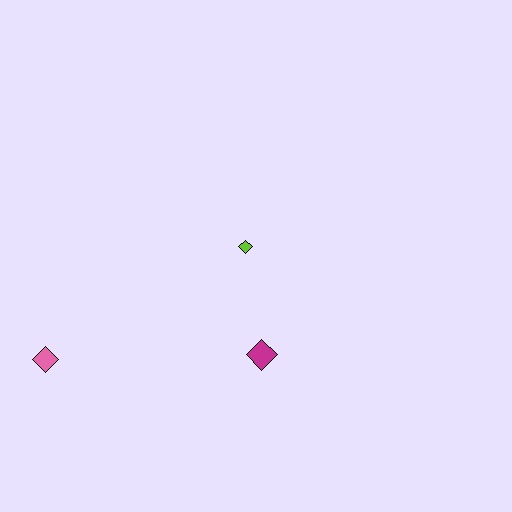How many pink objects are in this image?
There is 1 pink object.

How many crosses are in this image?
There are no crosses.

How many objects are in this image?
There are 3 objects.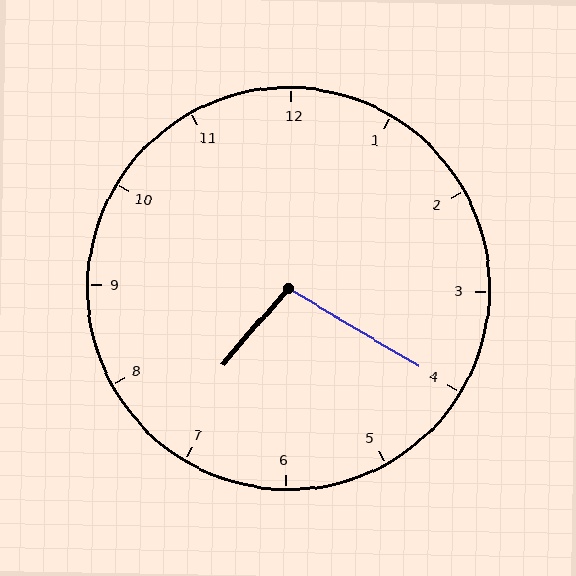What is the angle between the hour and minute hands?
Approximately 100 degrees.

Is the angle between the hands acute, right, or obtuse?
It is obtuse.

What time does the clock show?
7:20.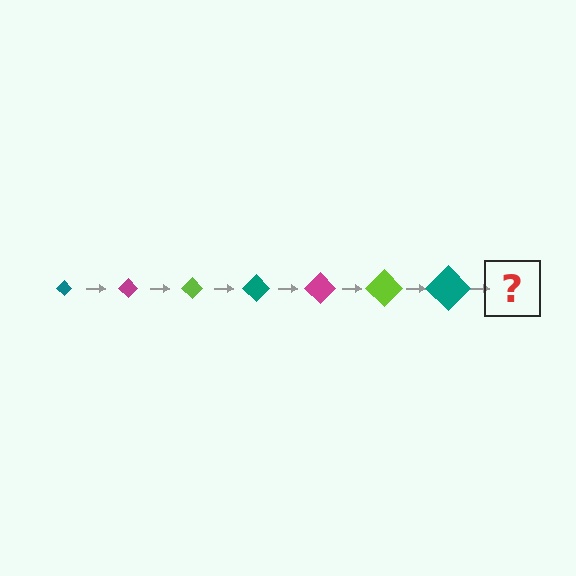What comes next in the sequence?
The next element should be a magenta diamond, larger than the previous one.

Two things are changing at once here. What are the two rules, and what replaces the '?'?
The two rules are that the diamond grows larger each step and the color cycles through teal, magenta, and lime. The '?' should be a magenta diamond, larger than the previous one.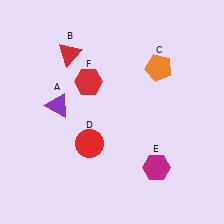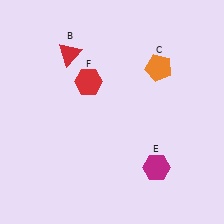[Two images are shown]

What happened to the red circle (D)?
The red circle (D) was removed in Image 2. It was in the bottom-left area of Image 1.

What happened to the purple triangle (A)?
The purple triangle (A) was removed in Image 2. It was in the top-left area of Image 1.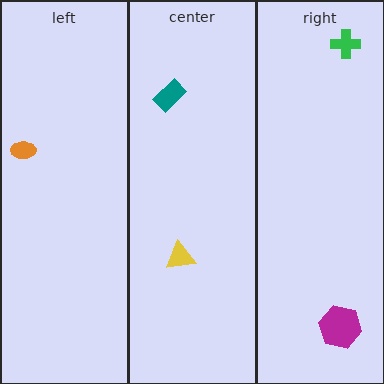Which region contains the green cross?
The right region.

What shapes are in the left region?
The orange ellipse.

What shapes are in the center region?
The yellow triangle, the teal rectangle.